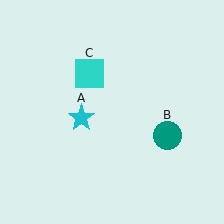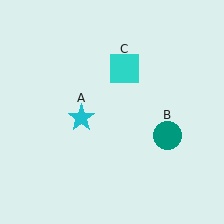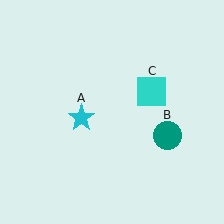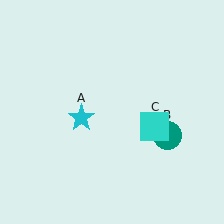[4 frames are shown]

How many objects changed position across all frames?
1 object changed position: cyan square (object C).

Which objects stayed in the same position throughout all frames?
Cyan star (object A) and teal circle (object B) remained stationary.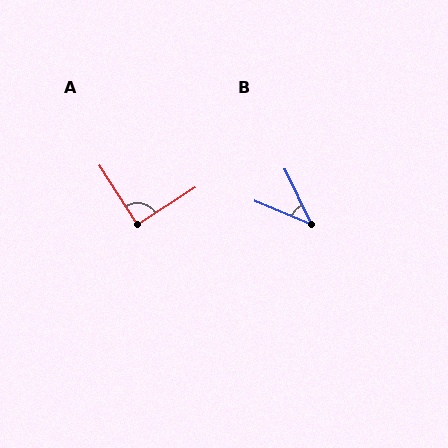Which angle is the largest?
A, at approximately 91 degrees.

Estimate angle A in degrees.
Approximately 91 degrees.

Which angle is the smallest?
B, at approximately 42 degrees.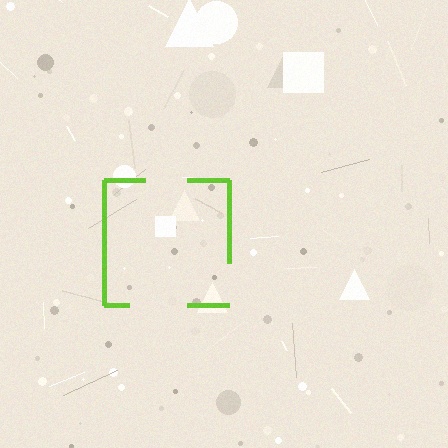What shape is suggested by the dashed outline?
The dashed outline suggests a square.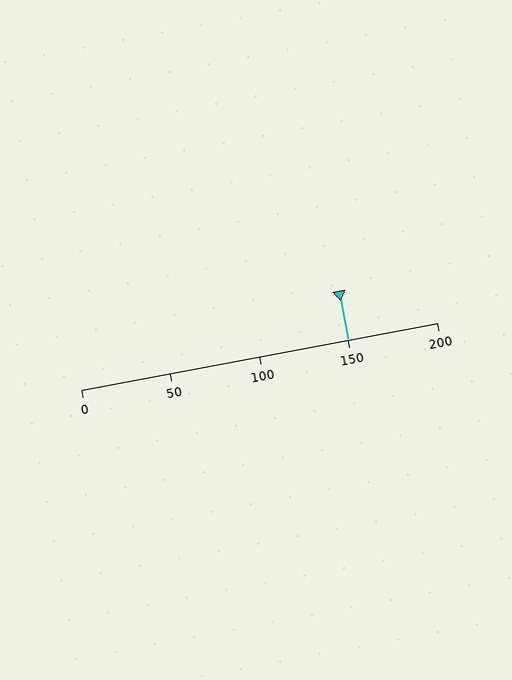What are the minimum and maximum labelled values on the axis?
The axis runs from 0 to 200.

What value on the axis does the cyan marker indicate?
The marker indicates approximately 150.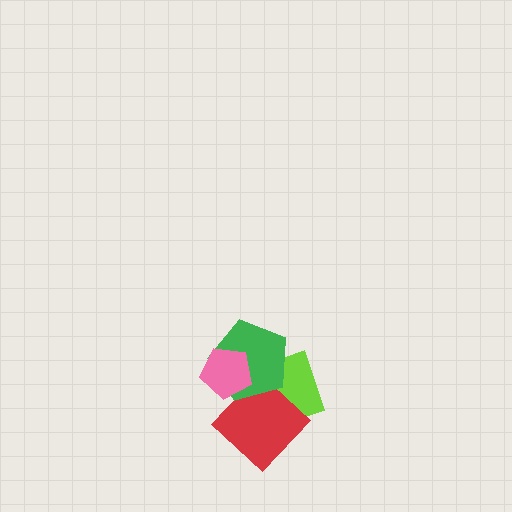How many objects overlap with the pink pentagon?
3 objects overlap with the pink pentagon.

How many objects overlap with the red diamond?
3 objects overlap with the red diamond.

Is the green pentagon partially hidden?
Yes, it is partially covered by another shape.